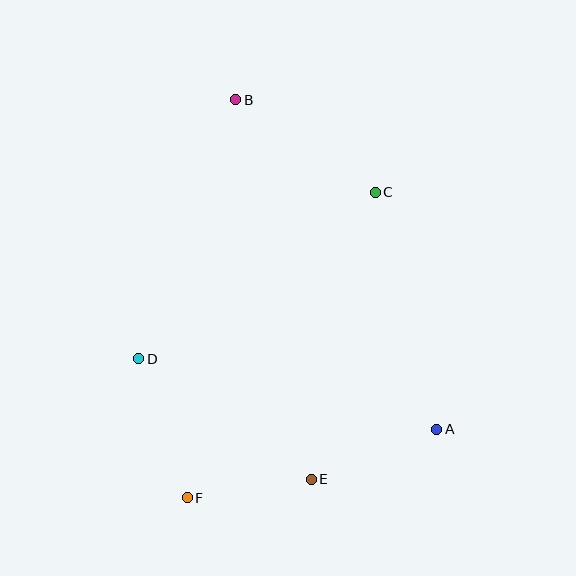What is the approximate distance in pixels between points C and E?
The distance between C and E is approximately 294 pixels.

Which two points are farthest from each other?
Points B and F are farthest from each other.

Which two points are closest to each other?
Points E and F are closest to each other.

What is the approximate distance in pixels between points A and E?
The distance between A and E is approximately 135 pixels.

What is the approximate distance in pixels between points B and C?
The distance between B and C is approximately 167 pixels.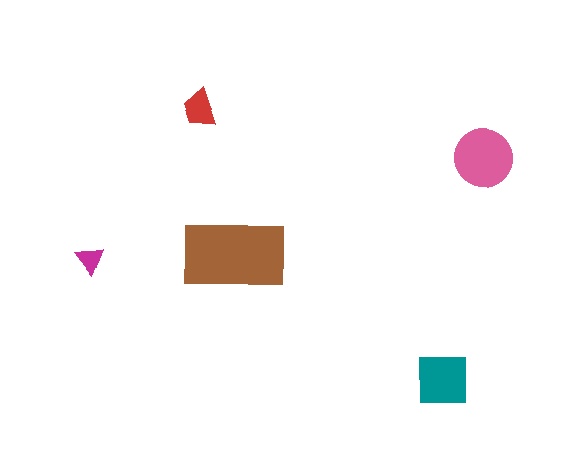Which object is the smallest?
The magenta triangle.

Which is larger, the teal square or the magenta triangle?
The teal square.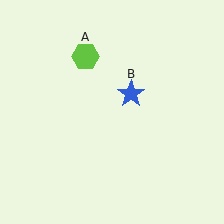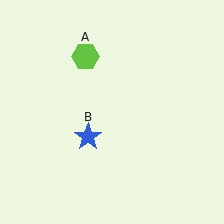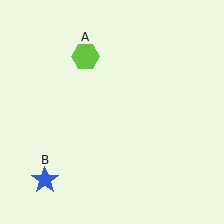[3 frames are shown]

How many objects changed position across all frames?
1 object changed position: blue star (object B).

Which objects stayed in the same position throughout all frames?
Lime hexagon (object A) remained stationary.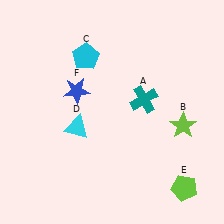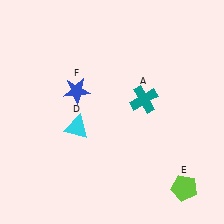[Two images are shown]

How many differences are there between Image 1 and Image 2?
There are 2 differences between the two images.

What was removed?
The lime star (B), the cyan pentagon (C) were removed in Image 2.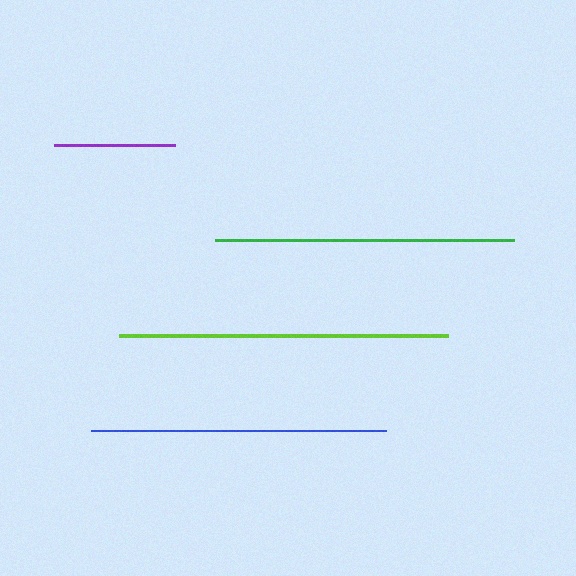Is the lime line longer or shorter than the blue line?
The lime line is longer than the blue line.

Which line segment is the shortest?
The purple line is the shortest at approximately 121 pixels.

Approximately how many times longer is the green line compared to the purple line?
The green line is approximately 2.5 times the length of the purple line.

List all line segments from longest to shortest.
From longest to shortest: lime, green, blue, purple.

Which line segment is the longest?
The lime line is the longest at approximately 329 pixels.